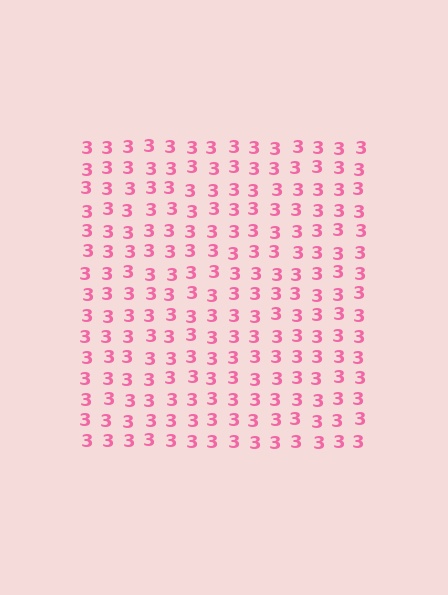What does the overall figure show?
The overall figure shows a square.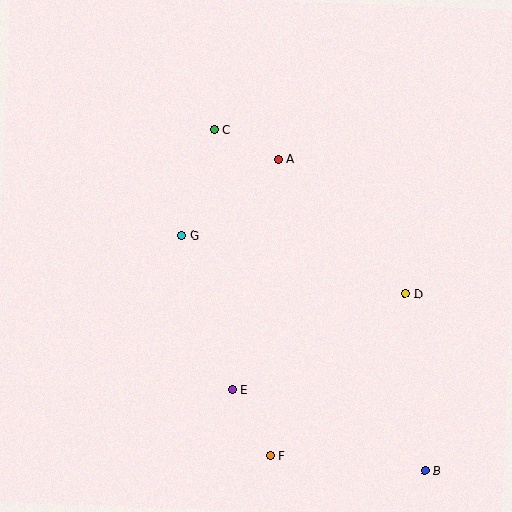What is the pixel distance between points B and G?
The distance between B and G is 339 pixels.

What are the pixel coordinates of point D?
Point D is at (405, 294).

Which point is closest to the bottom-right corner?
Point B is closest to the bottom-right corner.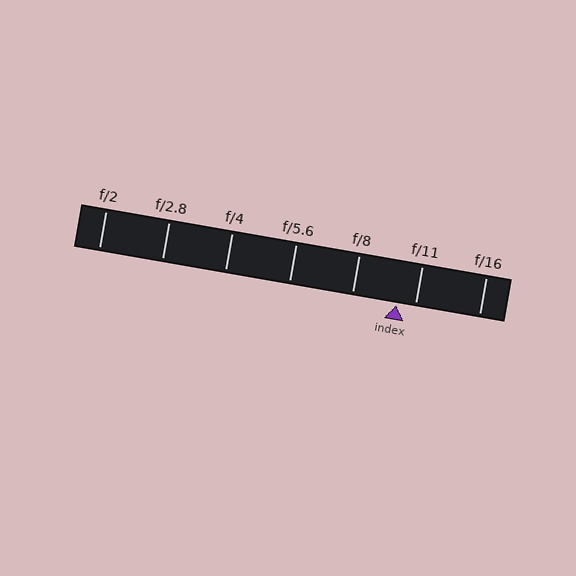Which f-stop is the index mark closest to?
The index mark is closest to f/11.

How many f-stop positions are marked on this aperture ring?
There are 7 f-stop positions marked.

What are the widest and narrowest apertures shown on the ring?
The widest aperture shown is f/2 and the narrowest is f/16.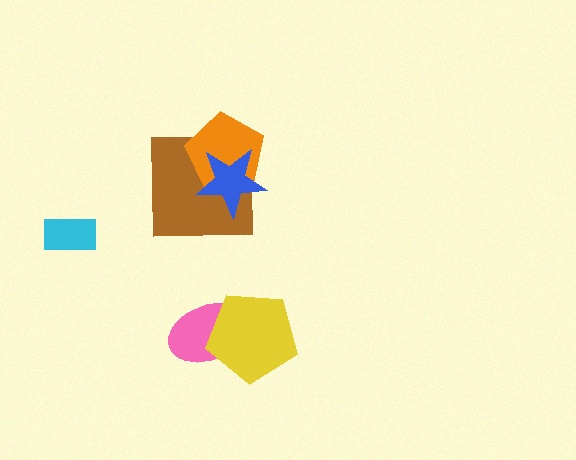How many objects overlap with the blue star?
2 objects overlap with the blue star.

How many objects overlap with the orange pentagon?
2 objects overlap with the orange pentagon.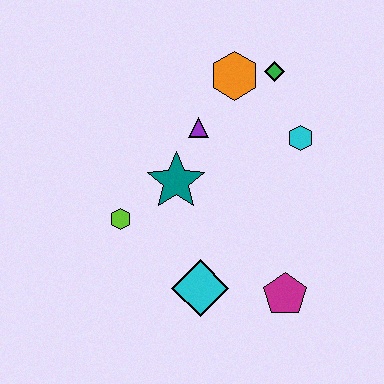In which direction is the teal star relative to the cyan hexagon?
The teal star is to the left of the cyan hexagon.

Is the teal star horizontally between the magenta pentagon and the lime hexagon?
Yes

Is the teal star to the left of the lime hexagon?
No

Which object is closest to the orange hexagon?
The green diamond is closest to the orange hexagon.